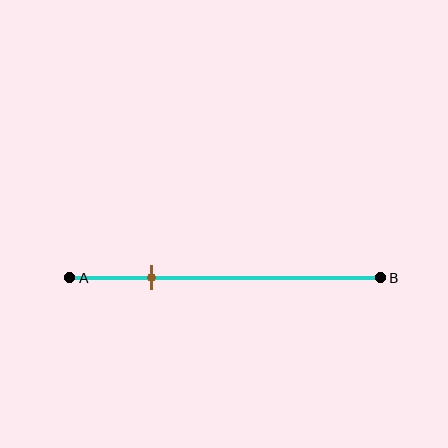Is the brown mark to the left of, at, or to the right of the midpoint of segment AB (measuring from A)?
The brown mark is to the left of the midpoint of segment AB.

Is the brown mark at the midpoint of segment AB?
No, the mark is at about 25% from A, not at the 50% midpoint.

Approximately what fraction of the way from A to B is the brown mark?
The brown mark is approximately 25% of the way from A to B.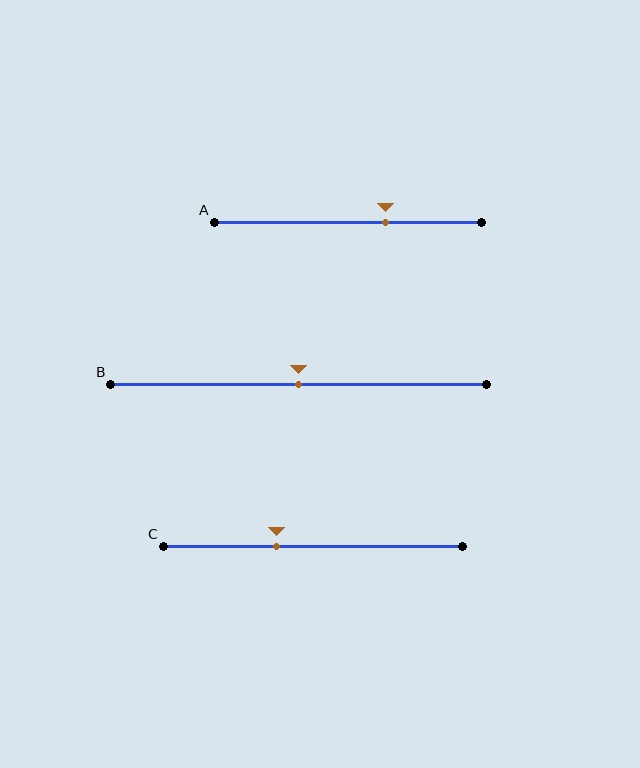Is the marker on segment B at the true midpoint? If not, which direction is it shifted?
Yes, the marker on segment B is at the true midpoint.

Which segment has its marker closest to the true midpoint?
Segment B has its marker closest to the true midpoint.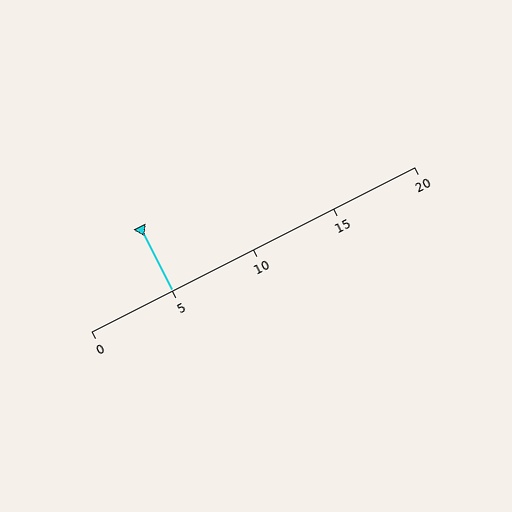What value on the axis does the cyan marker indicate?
The marker indicates approximately 5.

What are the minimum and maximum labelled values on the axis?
The axis runs from 0 to 20.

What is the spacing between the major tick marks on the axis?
The major ticks are spaced 5 apart.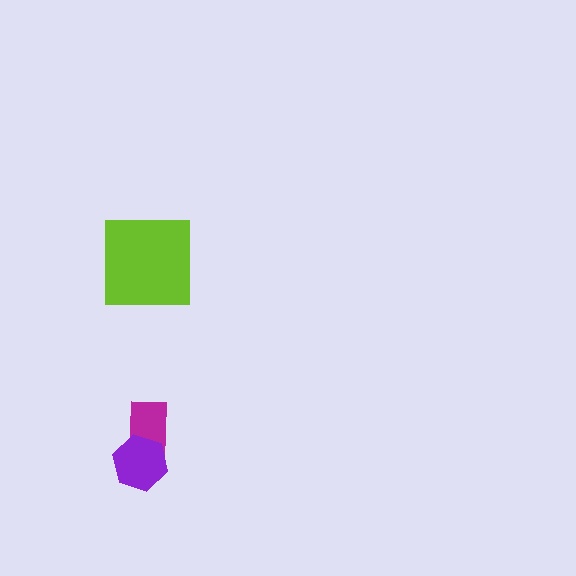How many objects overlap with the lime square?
0 objects overlap with the lime square.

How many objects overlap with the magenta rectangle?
1 object overlaps with the magenta rectangle.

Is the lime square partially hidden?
No, no other shape covers it.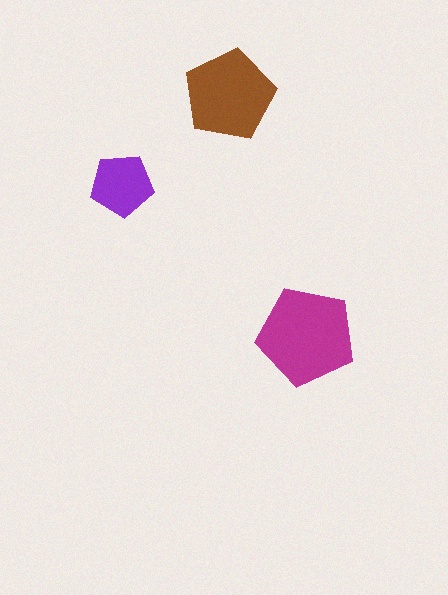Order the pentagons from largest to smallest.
the magenta one, the brown one, the purple one.